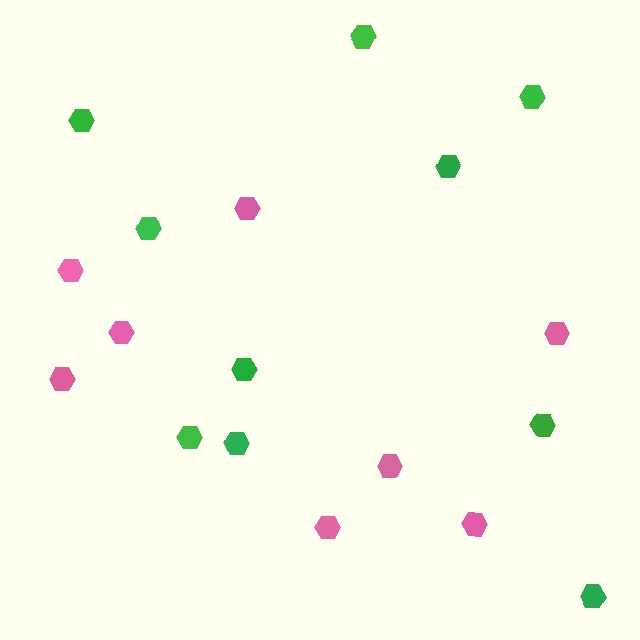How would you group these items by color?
There are 2 groups: one group of pink hexagons (8) and one group of green hexagons (10).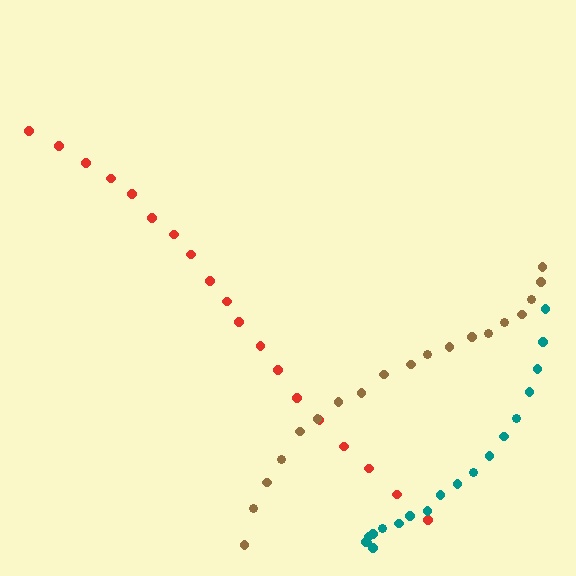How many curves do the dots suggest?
There are 3 distinct paths.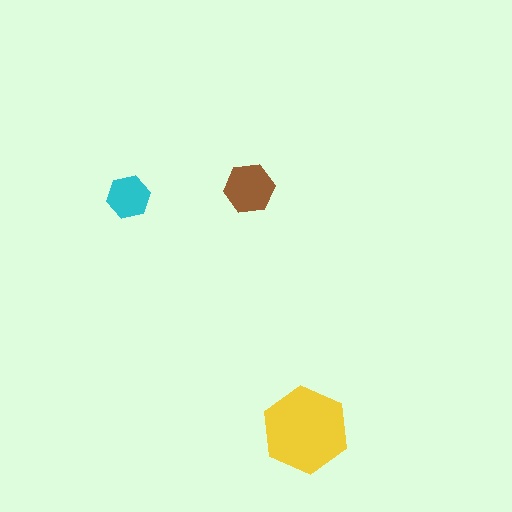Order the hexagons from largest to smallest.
the yellow one, the brown one, the cyan one.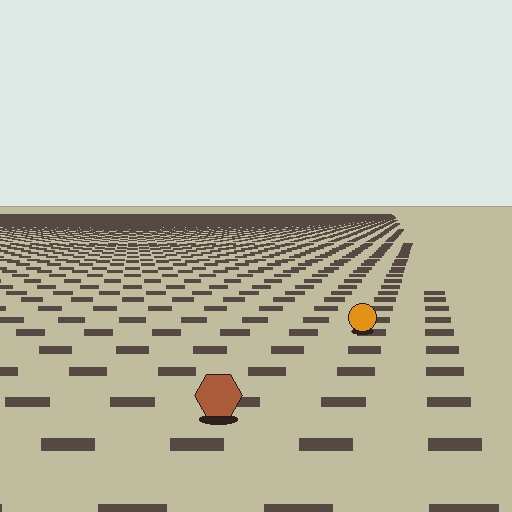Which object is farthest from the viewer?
The orange circle is farthest from the viewer. It appears smaller and the ground texture around it is denser.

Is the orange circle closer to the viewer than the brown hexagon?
No. The brown hexagon is closer — you can tell from the texture gradient: the ground texture is coarser near it.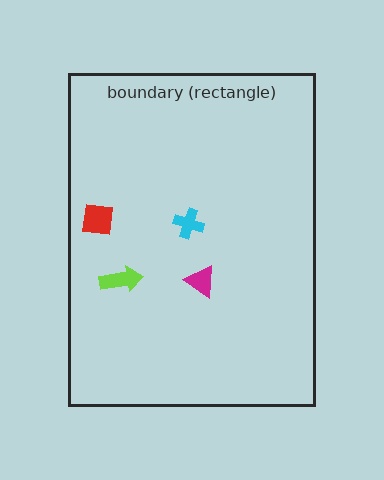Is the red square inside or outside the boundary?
Inside.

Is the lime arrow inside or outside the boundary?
Inside.